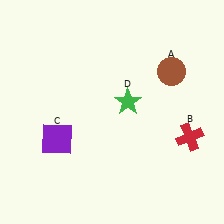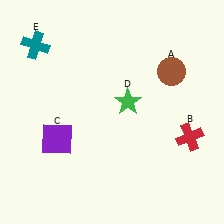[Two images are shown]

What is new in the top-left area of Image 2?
A teal cross (E) was added in the top-left area of Image 2.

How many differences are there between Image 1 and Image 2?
There is 1 difference between the two images.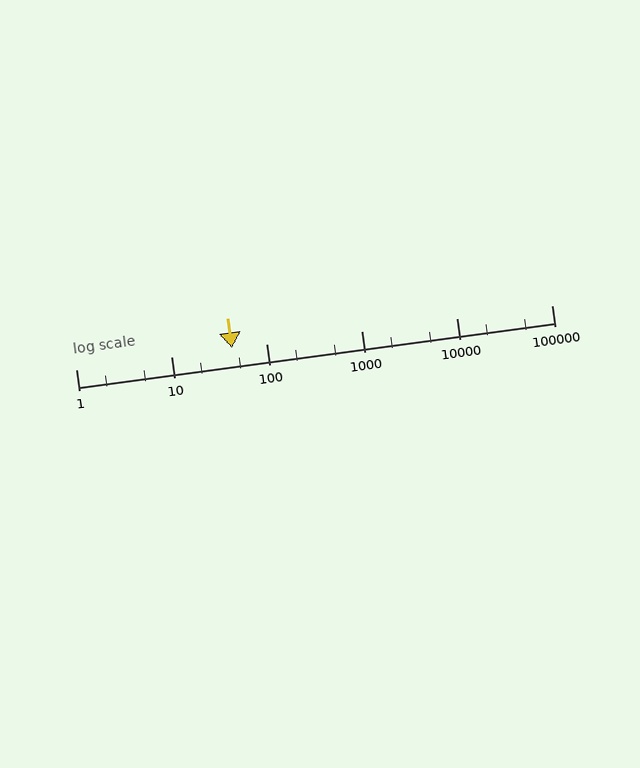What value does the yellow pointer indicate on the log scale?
The pointer indicates approximately 44.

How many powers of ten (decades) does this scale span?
The scale spans 5 decades, from 1 to 100000.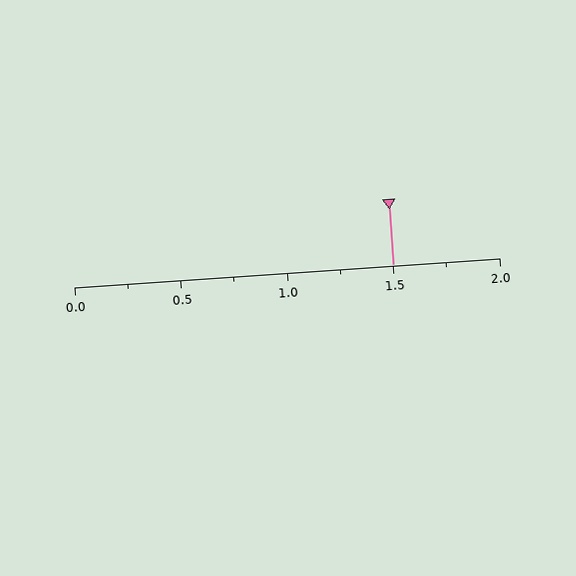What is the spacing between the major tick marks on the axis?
The major ticks are spaced 0.5 apart.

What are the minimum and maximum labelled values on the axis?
The axis runs from 0.0 to 2.0.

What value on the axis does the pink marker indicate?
The marker indicates approximately 1.5.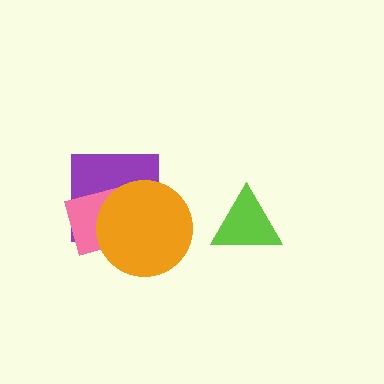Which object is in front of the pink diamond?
The orange circle is in front of the pink diamond.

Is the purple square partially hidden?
Yes, it is partially covered by another shape.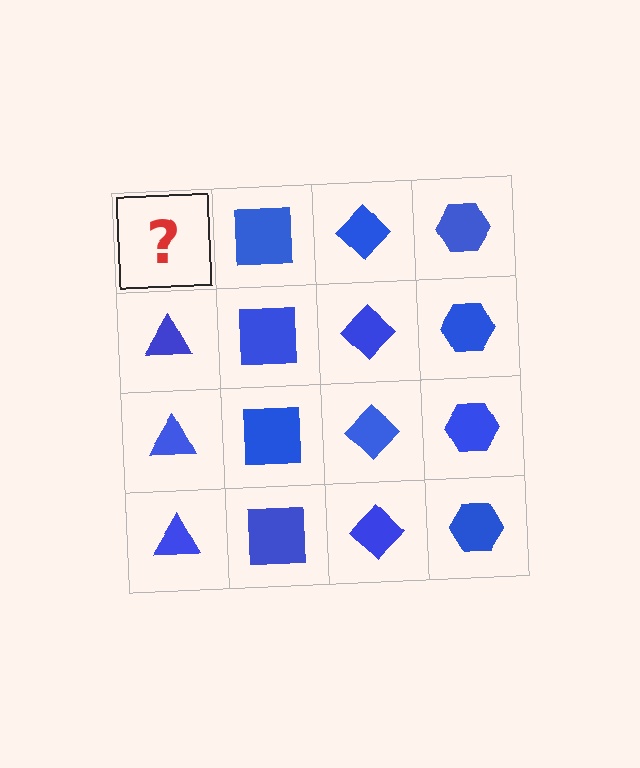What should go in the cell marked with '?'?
The missing cell should contain a blue triangle.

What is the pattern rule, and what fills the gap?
The rule is that each column has a consistent shape. The gap should be filled with a blue triangle.